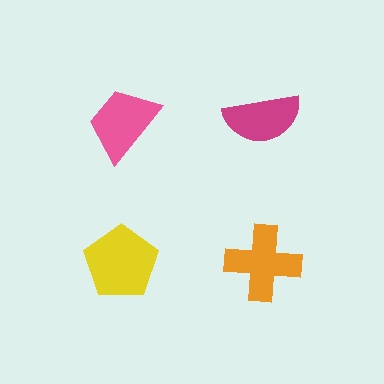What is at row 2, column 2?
An orange cross.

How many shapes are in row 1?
2 shapes.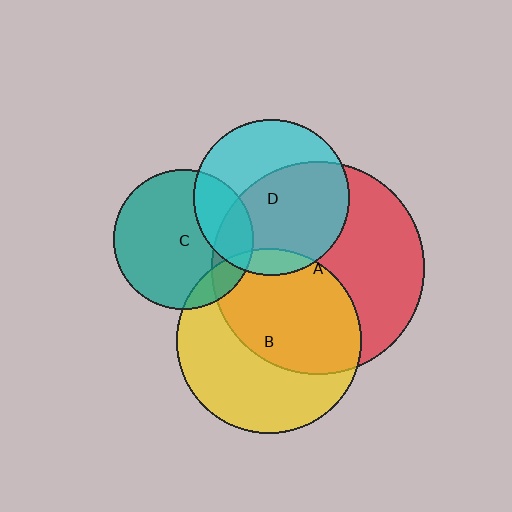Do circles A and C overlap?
Yes.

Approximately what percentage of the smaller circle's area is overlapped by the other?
Approximately 20%.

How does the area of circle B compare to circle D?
Approximately 1.4 times.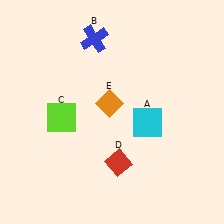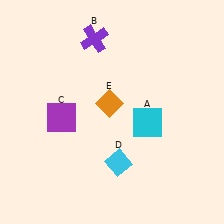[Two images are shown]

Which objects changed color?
B changed from blue to purple. C changed from lime to purple. D changed from red to cyan.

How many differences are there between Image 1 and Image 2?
There are 3 differences between the two images.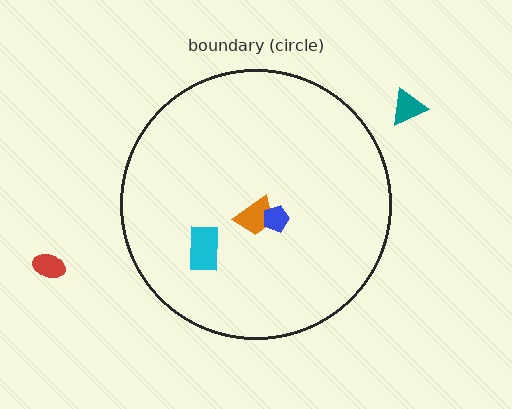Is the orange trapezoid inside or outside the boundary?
Inside.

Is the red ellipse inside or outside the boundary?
Outside.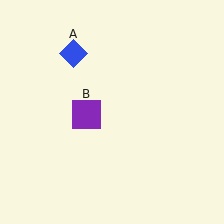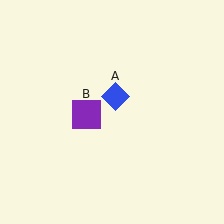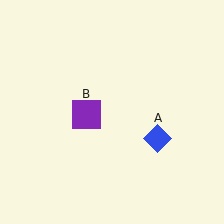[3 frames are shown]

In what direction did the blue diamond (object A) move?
The blue diamond (object A) moved down and to the right.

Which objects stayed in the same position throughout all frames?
Purple square (object B) remained stationary.